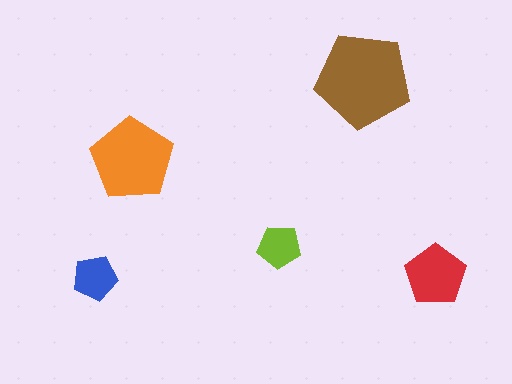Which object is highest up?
The brown pentagon is topmost.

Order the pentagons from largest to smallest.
the brown one, the orange one, the red one, the blue one, the lime one.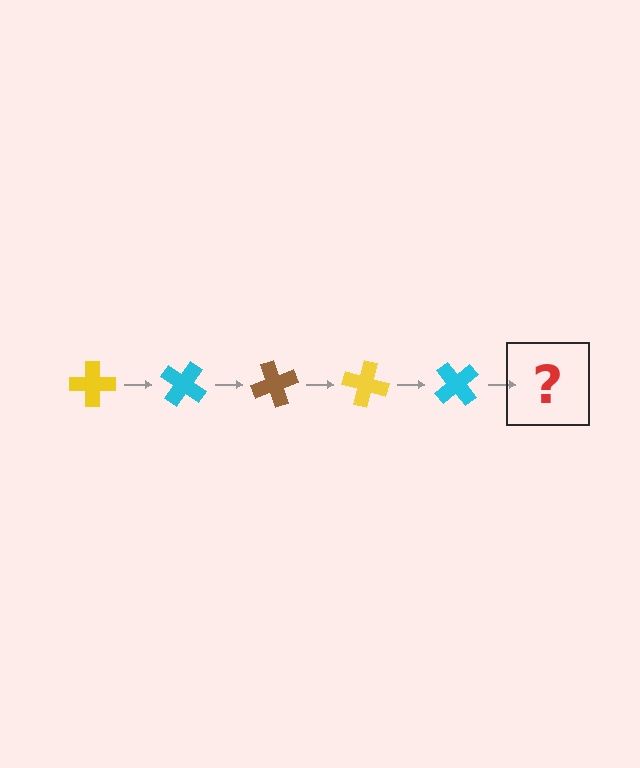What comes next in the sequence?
The next element should be a brown cross, rotated 175 degrees from the start.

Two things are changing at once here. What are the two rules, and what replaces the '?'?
The two rules are that it rotates 35 degrees each step and the color cycles through yellow, cyan, and brown. The '?' should be a brown cross, rotated 175 degrees from the start.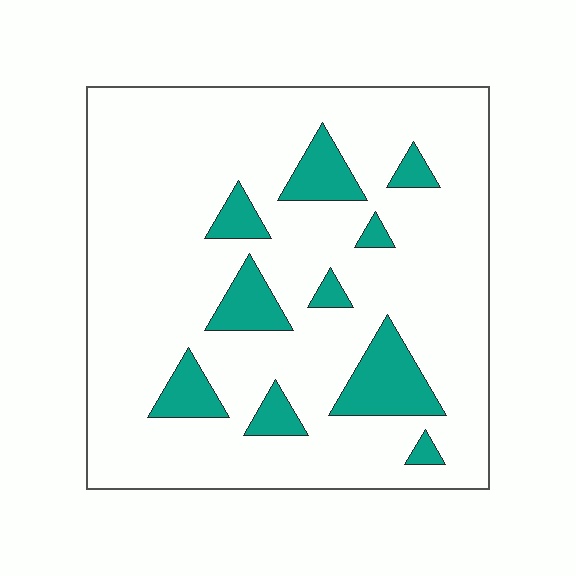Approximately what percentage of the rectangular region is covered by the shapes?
Approximately 15%.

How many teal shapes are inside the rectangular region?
10.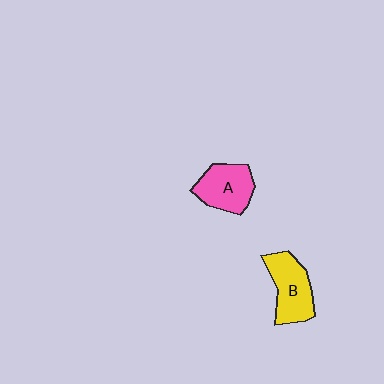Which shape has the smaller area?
Shape A (pink).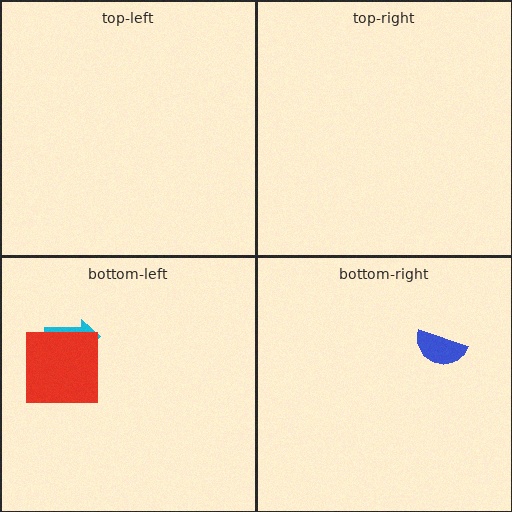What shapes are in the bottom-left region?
The cyan arrow, the red square.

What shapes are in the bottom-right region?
The blue semicircle.